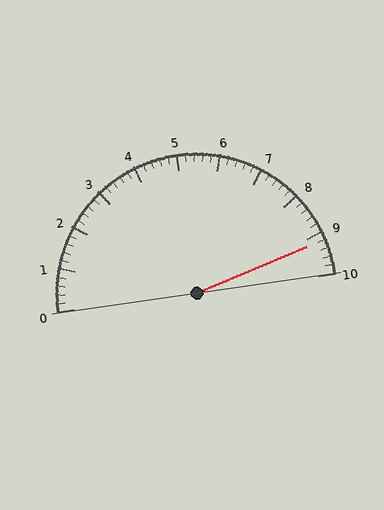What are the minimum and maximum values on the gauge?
The gauge ranges from 0 to 10.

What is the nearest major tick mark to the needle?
The nearest major tick mark is 9.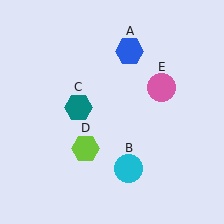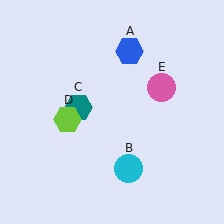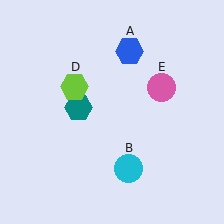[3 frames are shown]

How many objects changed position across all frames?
1 object changed position: lime hexagon (object D).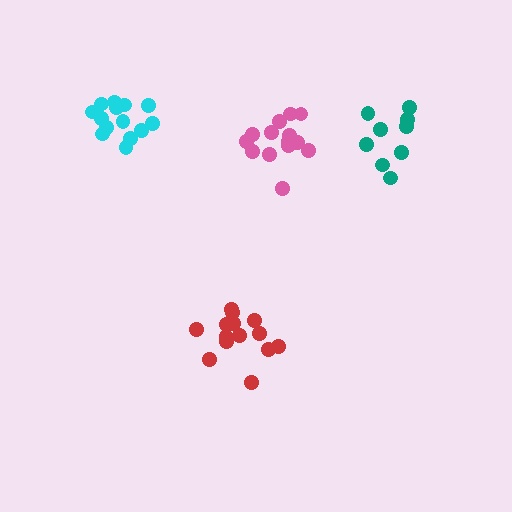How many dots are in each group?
Group 1: 9 dots, Group 2: 14 dots, Group 3: 14 dots, Group 4: 15 dots (52 total).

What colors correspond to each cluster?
The clusters are colored: teal, red, cyan, pink.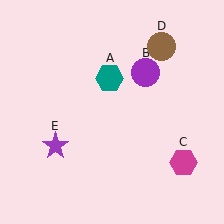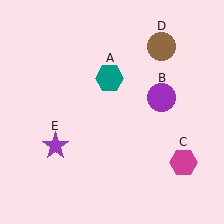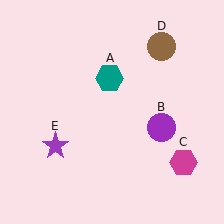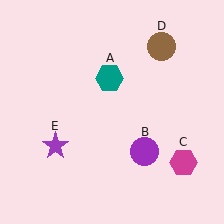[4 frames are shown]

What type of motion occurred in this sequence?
The purple circle (object B) rotated clockwise around the center of the scene.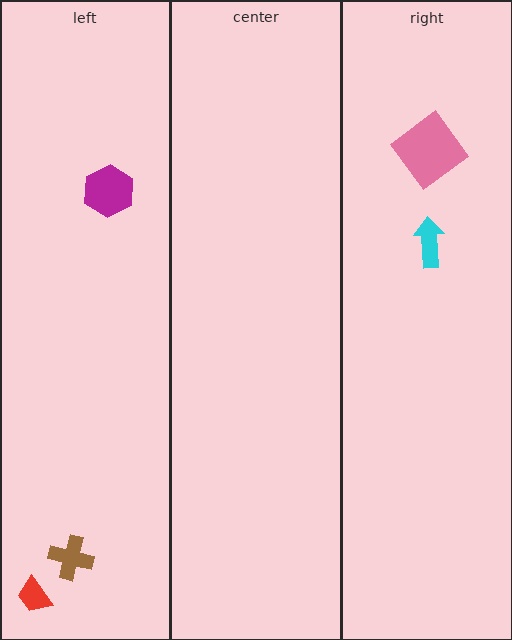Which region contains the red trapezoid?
The left region.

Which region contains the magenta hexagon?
The left region.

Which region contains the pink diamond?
The right region.